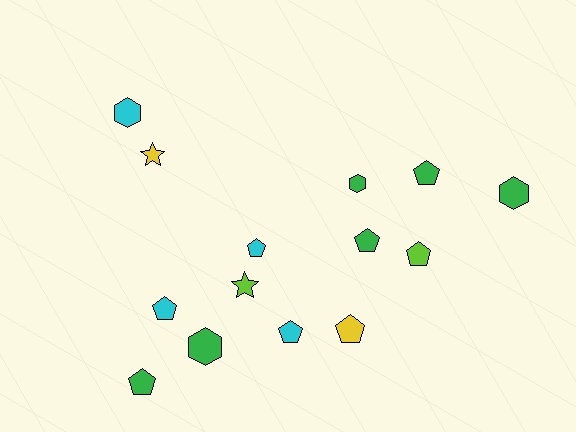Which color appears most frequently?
Green, with 6 objects.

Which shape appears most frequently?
Pentagon, with 8 objects.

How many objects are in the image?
There are 14 objects.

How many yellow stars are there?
There is 1 yellow star.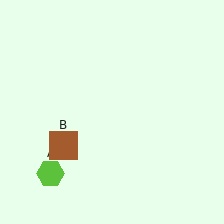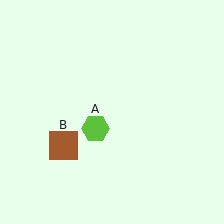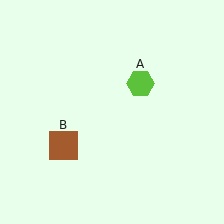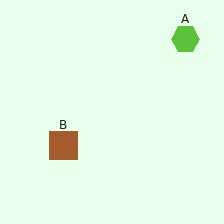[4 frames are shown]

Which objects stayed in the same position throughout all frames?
Brown square (object B) remained stationary.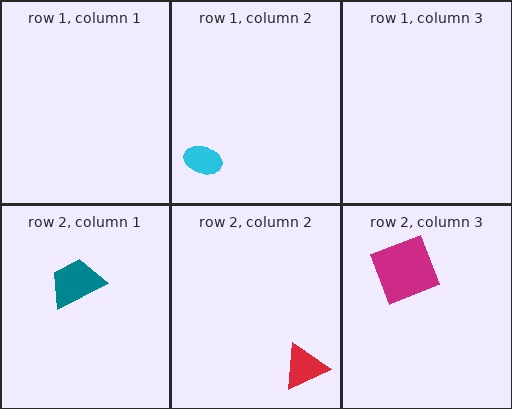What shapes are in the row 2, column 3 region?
The magenta square.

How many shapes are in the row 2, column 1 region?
1.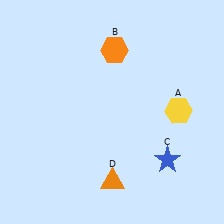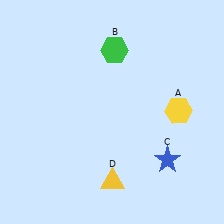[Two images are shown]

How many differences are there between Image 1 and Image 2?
There are 2 differences between the two images.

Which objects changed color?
B changed from orange to green. D changed from orange to yellow.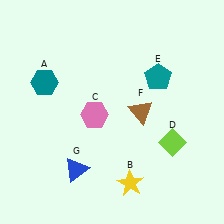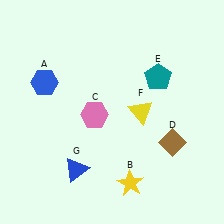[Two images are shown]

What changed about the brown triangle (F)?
In Image 1, F is brown. In Image 2, it changed to yellow.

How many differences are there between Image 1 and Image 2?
There are 3 differences between the two images.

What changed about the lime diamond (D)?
In Image 1, D is lime. In Image 2, it changed to brown.